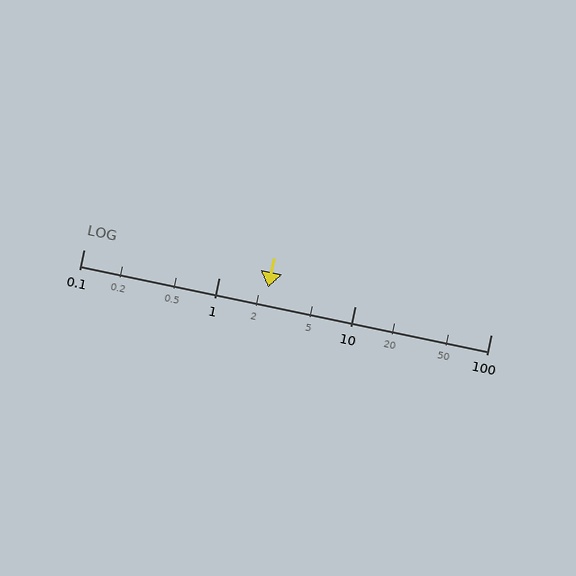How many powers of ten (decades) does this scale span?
The scale spans 3 decades, from 0.1 to 100.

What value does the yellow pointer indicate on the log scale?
The pointer indicates approximately 2.3.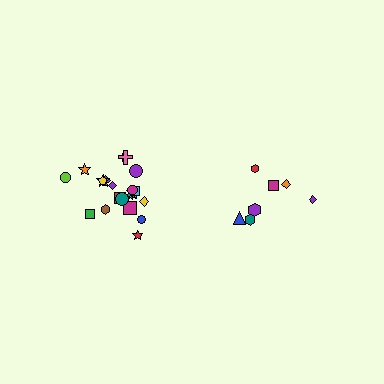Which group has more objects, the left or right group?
The left group.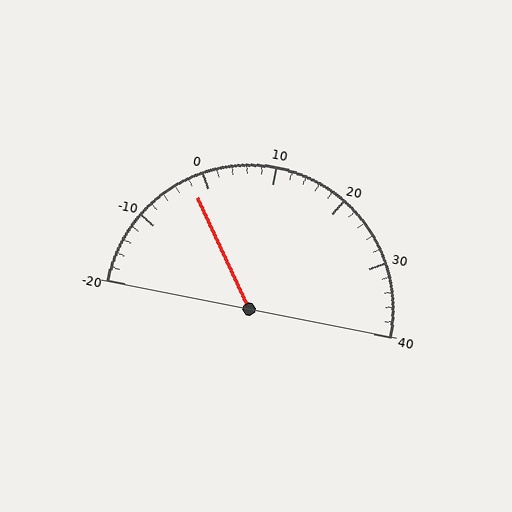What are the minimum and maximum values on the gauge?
The gauge ranges from -20 to 40.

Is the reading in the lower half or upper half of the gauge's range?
The reading is in the lower half of the range (-20 to 40).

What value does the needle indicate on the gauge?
The needle indicates approximately -2.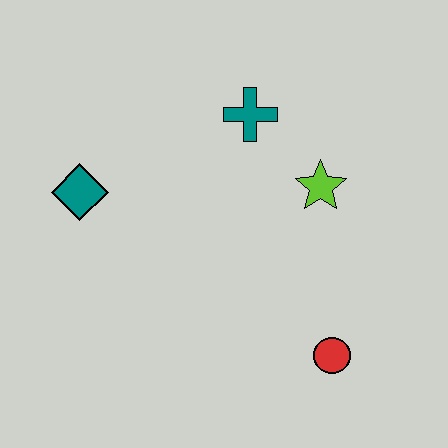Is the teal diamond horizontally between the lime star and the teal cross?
No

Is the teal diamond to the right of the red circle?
No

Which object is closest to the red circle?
The lime star is closest to the red circle.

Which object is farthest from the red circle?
The teal diamond is farthest from the red circle.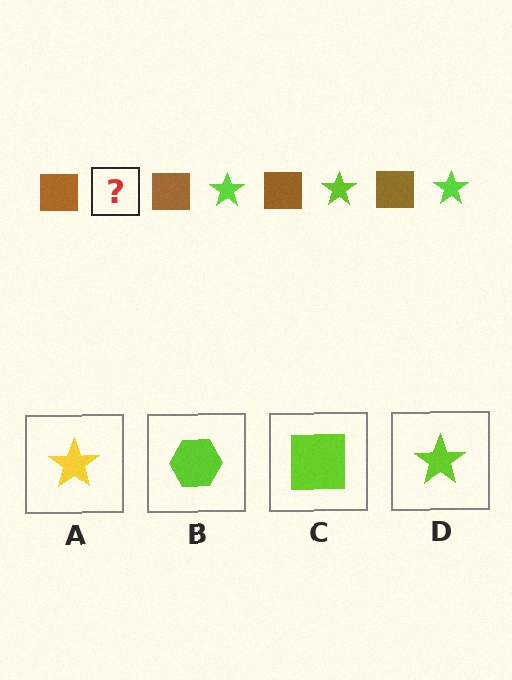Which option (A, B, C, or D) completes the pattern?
D.